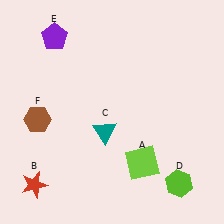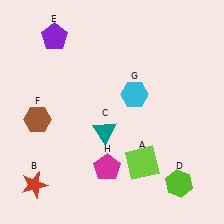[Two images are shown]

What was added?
A cyan hexagon (G), a magenta pentagon (H) were added in Image 2.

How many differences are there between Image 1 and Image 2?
There are 2 differences between the two images.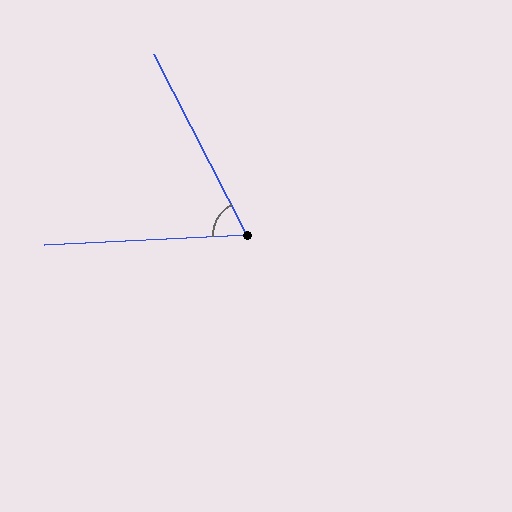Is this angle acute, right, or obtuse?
It is acute.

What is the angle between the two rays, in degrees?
Approximately 65 degrees.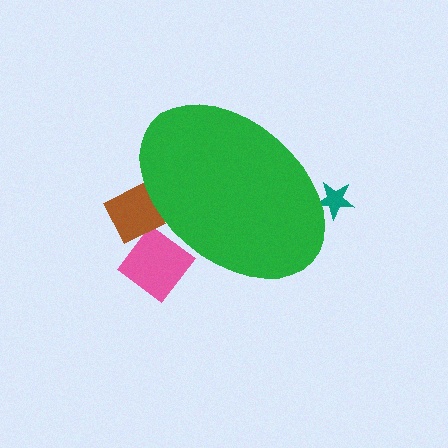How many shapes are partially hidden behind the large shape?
3 shapes are partially hidden.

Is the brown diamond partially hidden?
Yes, the brown diamond is partially hidden behind the green ellipse.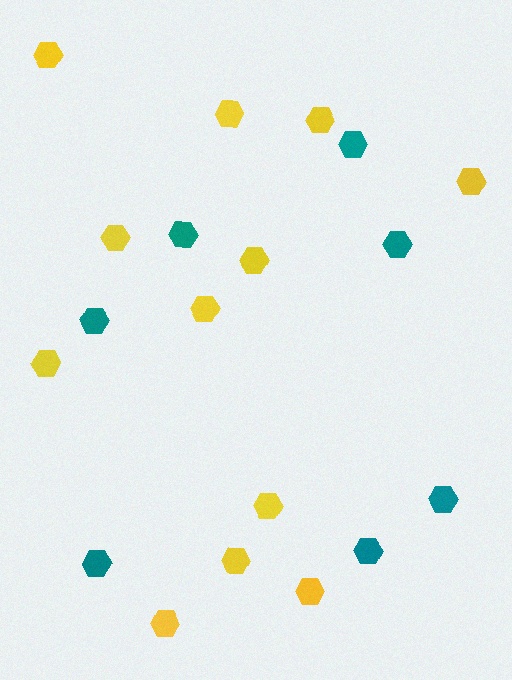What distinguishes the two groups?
There are 2 groups: one group of yellow hexagons (12) and one group of teal hexagons (7).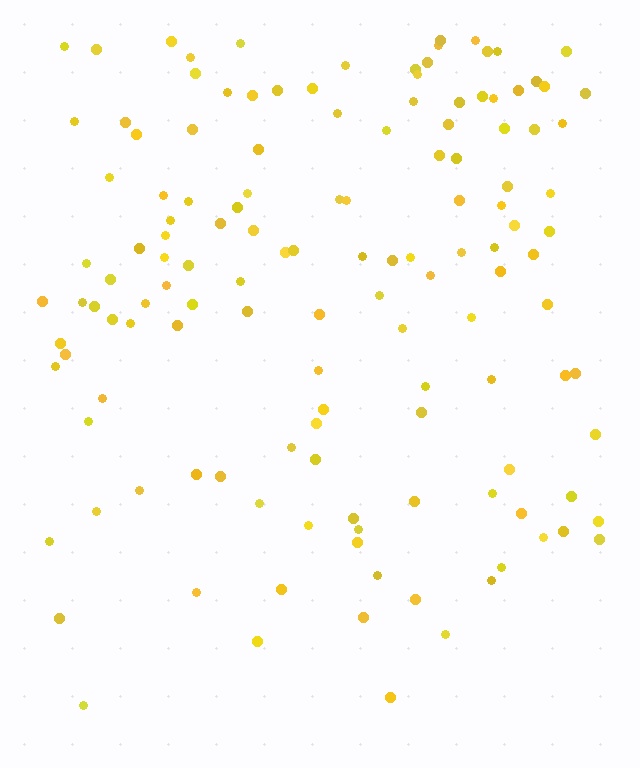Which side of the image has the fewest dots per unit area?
The bottom.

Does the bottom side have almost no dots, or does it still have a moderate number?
Still a moderate number, just noticeably fewer than the top.